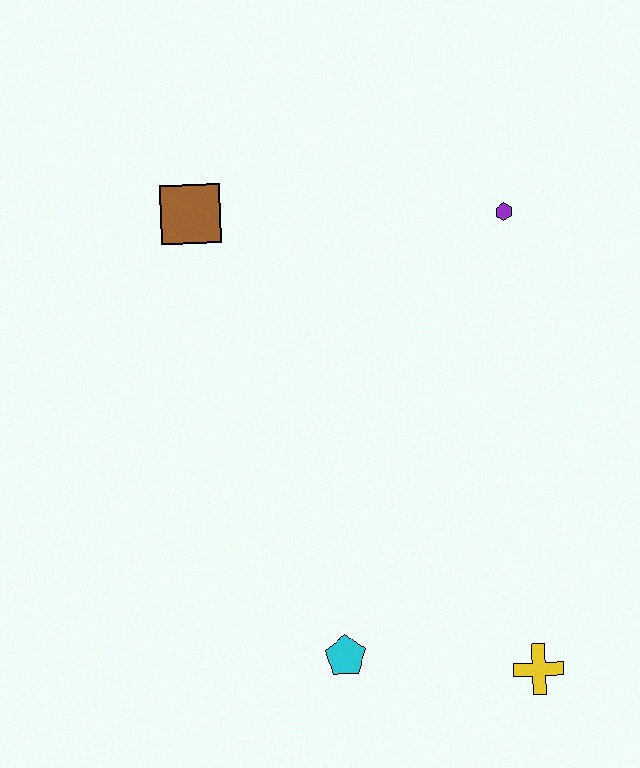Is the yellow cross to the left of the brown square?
No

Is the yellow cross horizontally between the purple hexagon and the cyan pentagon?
No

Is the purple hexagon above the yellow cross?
Yes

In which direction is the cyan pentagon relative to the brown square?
The cyan pentagon is below the brown square.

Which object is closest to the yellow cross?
The cyan pentagon is closest to the yellow cross.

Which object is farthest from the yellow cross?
The brown square is farthest from the yellow cross.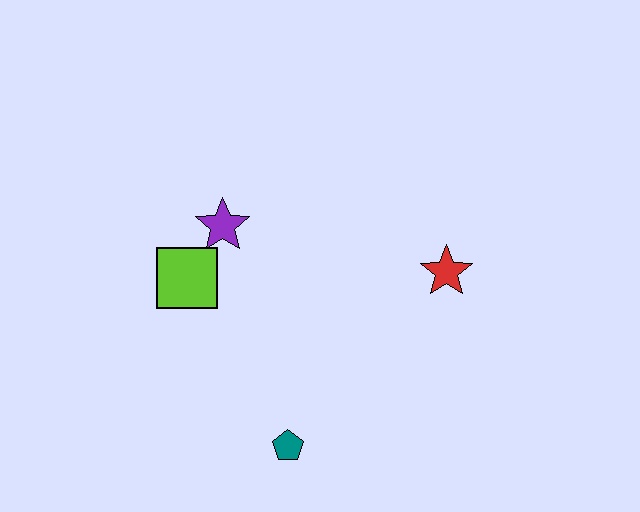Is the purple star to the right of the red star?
No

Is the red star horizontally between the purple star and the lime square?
No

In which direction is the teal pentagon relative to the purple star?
The teal pentagon is below the purple star.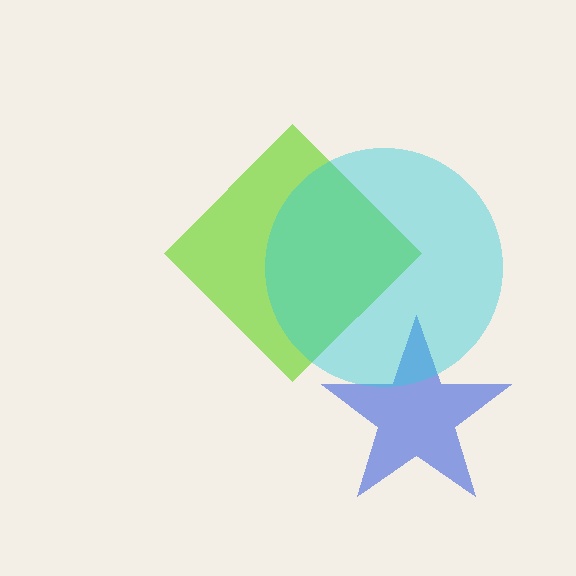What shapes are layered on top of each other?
The layered shapes are: a blue star, a lime diamond, a cyan circle.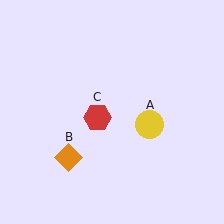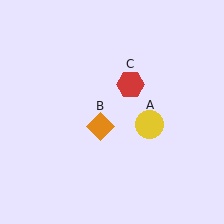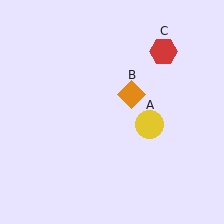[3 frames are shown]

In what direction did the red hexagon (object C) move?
The red hexagon (object C) moved up and to the right.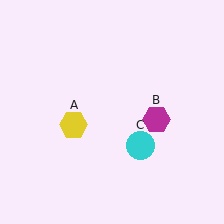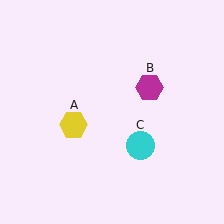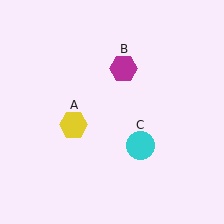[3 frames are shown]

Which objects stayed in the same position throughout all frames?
Yellow hexagon (object A) and cyan circle (object C) remained stationary.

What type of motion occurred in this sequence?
The magenta hexagon (object B) rotated counterclockwise around the center of the scene.